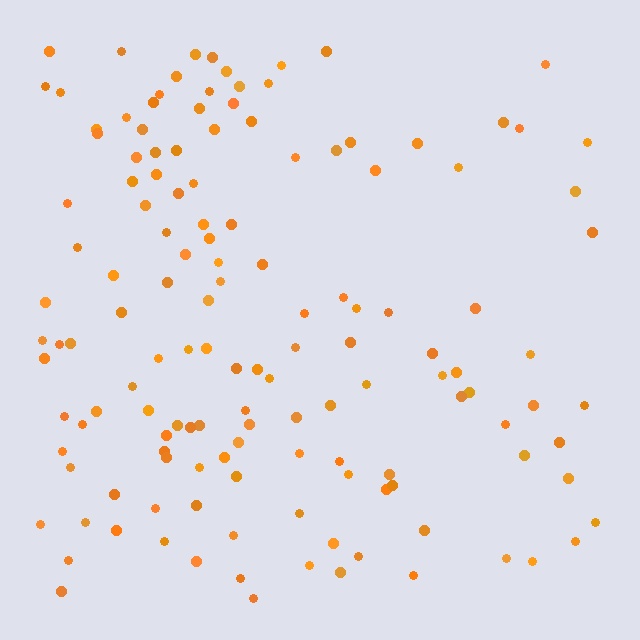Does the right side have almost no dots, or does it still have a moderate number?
Still a moderate number, just noticeably fewer than the left.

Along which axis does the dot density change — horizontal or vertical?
Horizontal.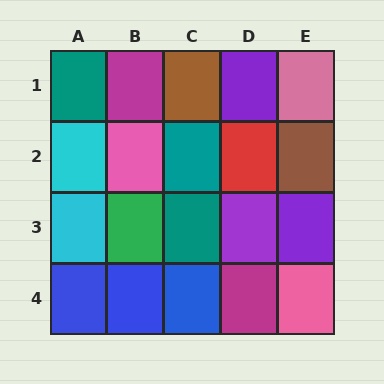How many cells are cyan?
2 cells are cyan.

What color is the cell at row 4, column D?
Magenta.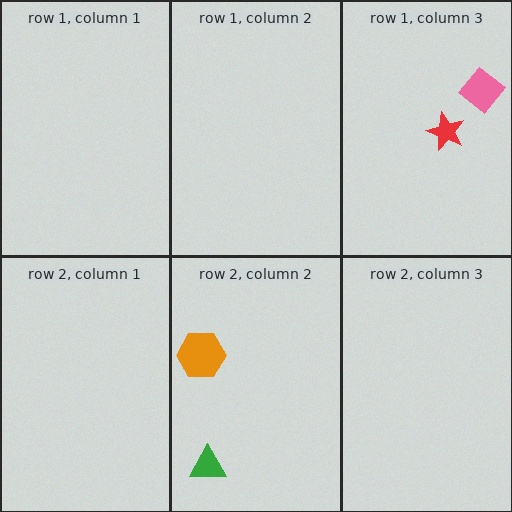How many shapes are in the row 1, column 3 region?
2.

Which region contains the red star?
The row 1, column 3 region.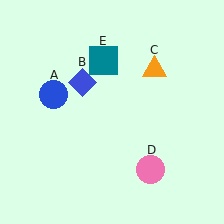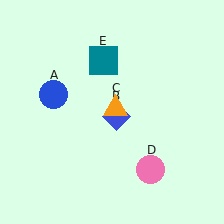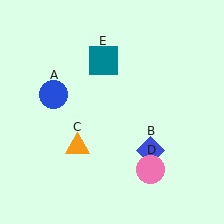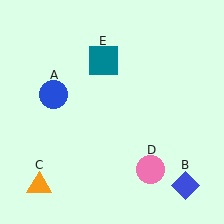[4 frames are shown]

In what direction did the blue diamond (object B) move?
The blue diamond (object B) moved down and to the right.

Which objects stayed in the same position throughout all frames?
Blue circle (object A) and pink circle (object D) and teal square (object E) remained stationary.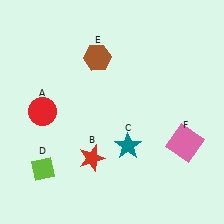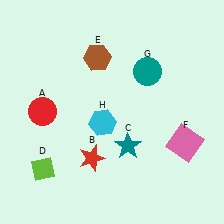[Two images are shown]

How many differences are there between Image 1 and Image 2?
There are 2 differences between the two images.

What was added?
A teal circle (G), a cyan hexagon (H) were added in Image 2.